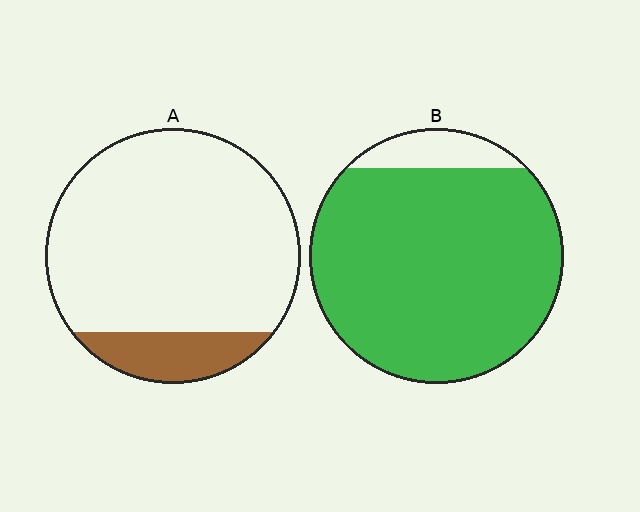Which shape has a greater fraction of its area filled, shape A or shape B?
Shape B.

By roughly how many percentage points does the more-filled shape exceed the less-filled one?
By roughly 75 percentage points (B over A).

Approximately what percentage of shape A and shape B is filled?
A is approximately 15% and B is approximately 90%.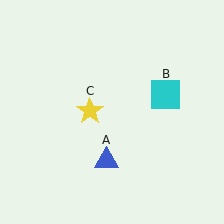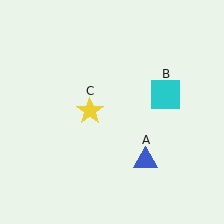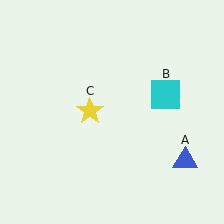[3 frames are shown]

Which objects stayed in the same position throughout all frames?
Cyan square (object B) and yellow star (object C) remained stationary.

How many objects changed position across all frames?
1 object changed position: blue triangle (object A).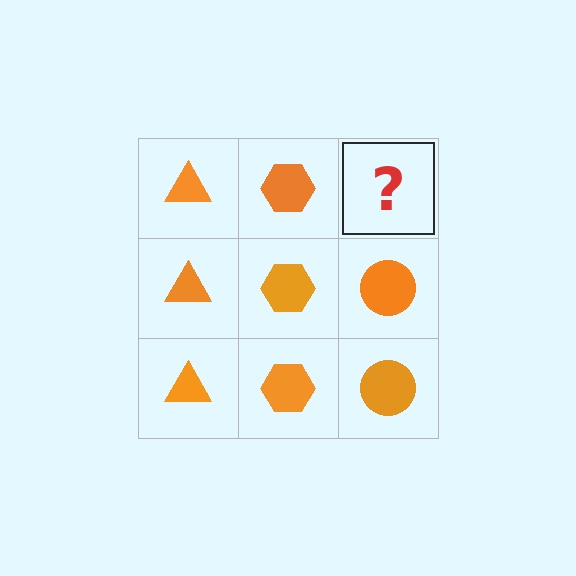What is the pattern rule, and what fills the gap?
The rule is that each column has a consistent shape. The gap should be filled with an orange circle.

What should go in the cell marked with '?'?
The missing cell should contain an orange circle.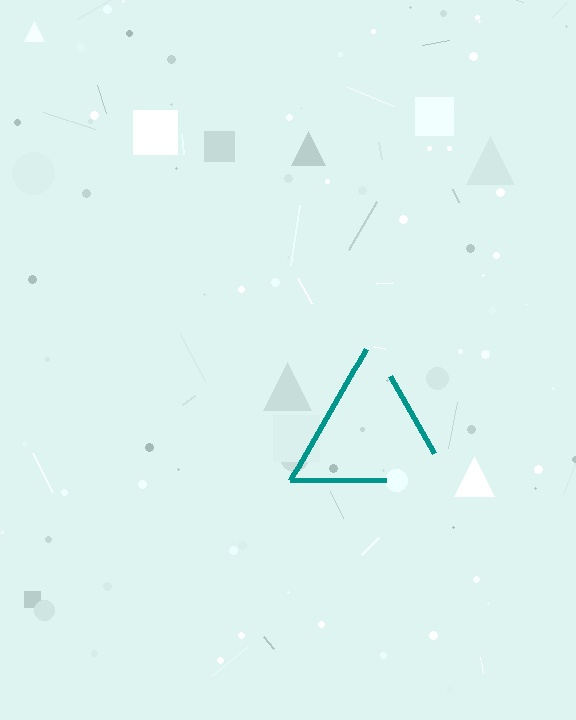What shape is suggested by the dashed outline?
The dashed outline suggests a triangle.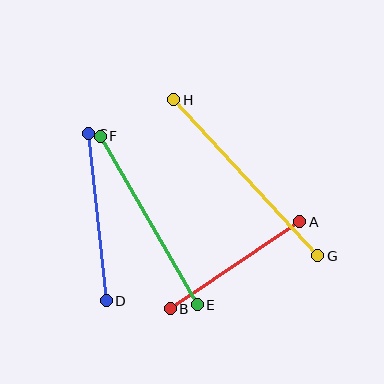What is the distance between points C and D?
The distance is approximately 168 pixels.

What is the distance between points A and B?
The distance is approximately 156 pixels.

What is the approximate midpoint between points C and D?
The midpoint is at approximately (97, 217) pixels.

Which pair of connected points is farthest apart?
Points G and H are farthest apart.